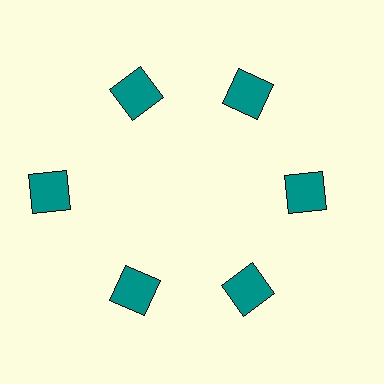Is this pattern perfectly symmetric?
No. The 6 teal squares are arranged in a ring, but one element near the 9 o'clock position is pushed outward from the center, breaking the 6-fold rotational symmetry.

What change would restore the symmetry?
The symmetry would be restored by moving it inward, back onto the ring so that all 6 squares sit at equal angles and equal distance from the center.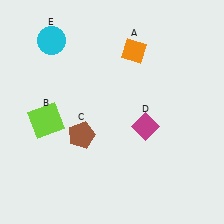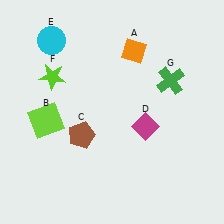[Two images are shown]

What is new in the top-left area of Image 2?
A lime star (F) was added in the top-left area of Image 2.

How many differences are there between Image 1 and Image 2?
There are 2 differences between the two images.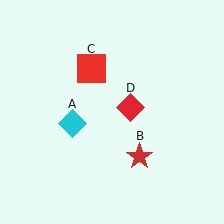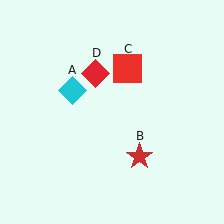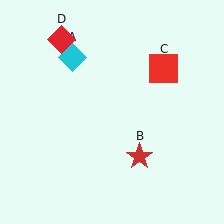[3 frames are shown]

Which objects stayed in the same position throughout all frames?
Red star (object B) remained stationary.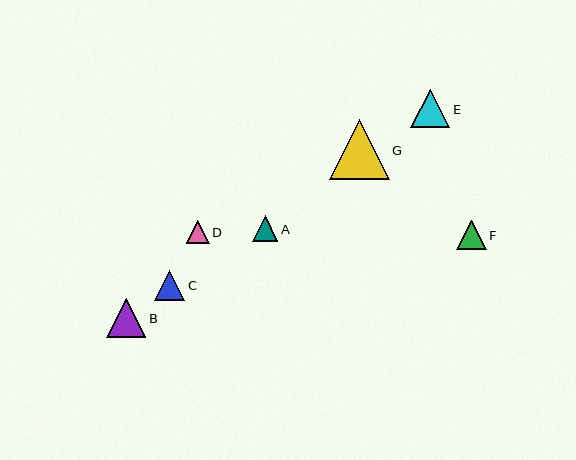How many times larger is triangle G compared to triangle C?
Triangle G is approximately 2.0 times the size of triangle C.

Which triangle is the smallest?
Triangle D is the smallest with a size of approximately 23 pixels.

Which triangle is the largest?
Triangle G is the largest with a size of approximately 60 pixels.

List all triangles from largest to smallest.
From largest to smallest: G, B, E, C, F, A, D.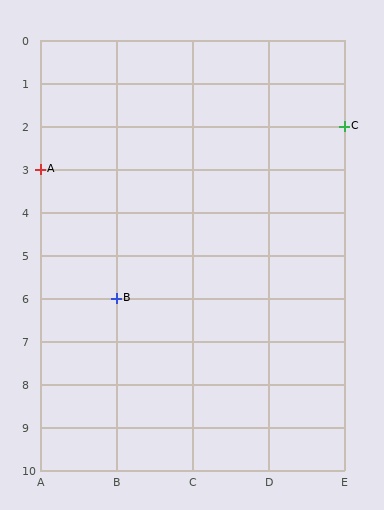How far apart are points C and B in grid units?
Points C and B are 3 columns and 4 rows apart (about 5.0 grid units diagonally).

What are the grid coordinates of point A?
Point A is at grid coordinates (A, 3).